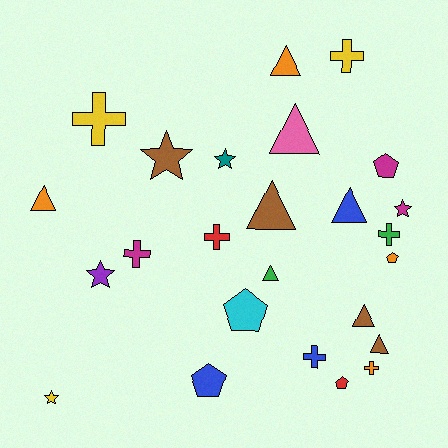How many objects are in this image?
There are 25 objects.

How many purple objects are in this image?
There is 1 purple object.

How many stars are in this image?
There are 5 stars.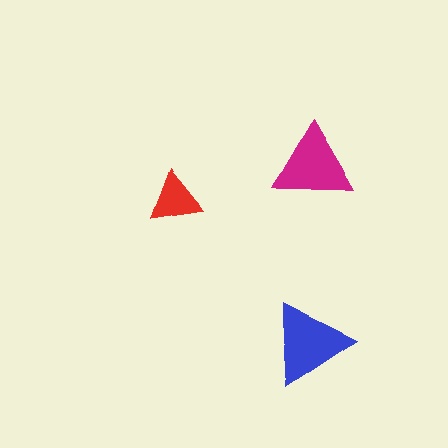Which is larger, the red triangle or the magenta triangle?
The magenta one.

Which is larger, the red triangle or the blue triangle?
The blue one.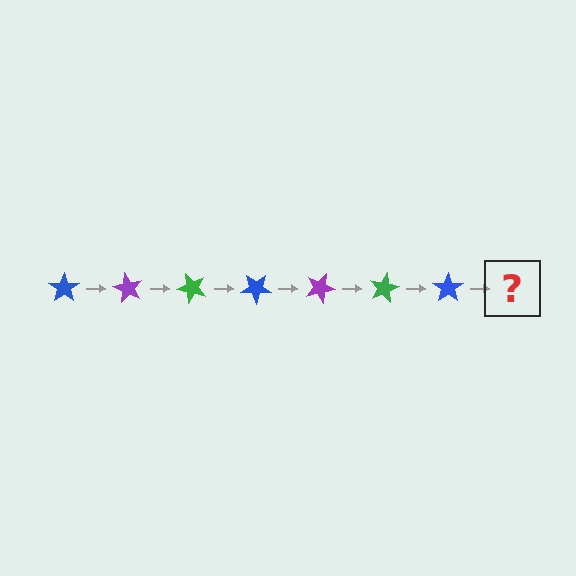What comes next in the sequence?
The next element should be a purple star, rotated 420 degrees from the start.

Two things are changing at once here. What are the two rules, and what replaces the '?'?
The two rules are that it rotates 60 degrees each step and the color cycles through blue, purple, and green. The '?' should be a purple star, rotated 420 degrees from the start.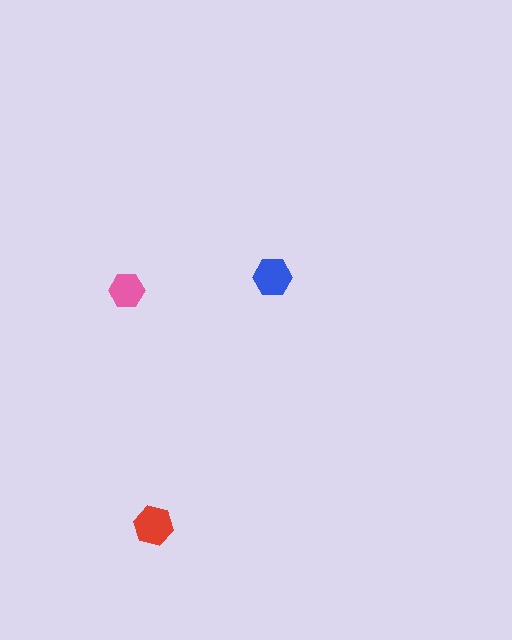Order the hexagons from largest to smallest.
the red one, the blue one, the pink one.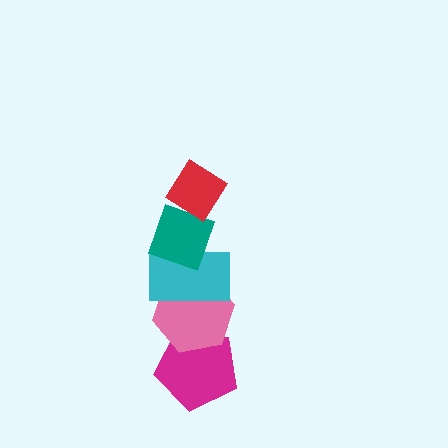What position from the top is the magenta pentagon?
The magenta pentagon is 5th from the top.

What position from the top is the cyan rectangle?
The cyan rectangle is 3rd from the top.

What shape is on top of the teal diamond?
The red diamond is on top of the teal diamond.